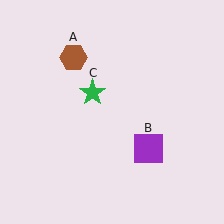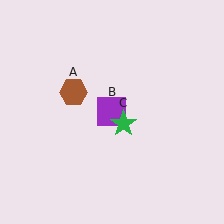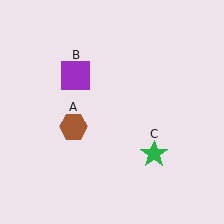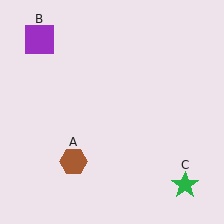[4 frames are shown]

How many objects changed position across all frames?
3 objects changed position: brown hexagon (object A), purple square (object B), green star (object C).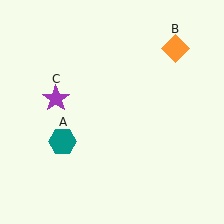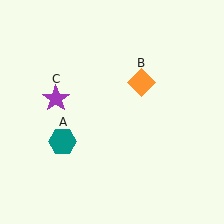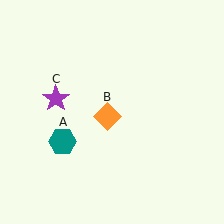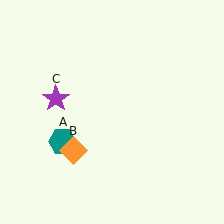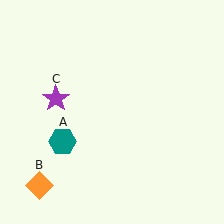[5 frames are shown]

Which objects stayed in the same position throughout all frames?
Teal hexagon (object A) and purple star (object C) remained stationary.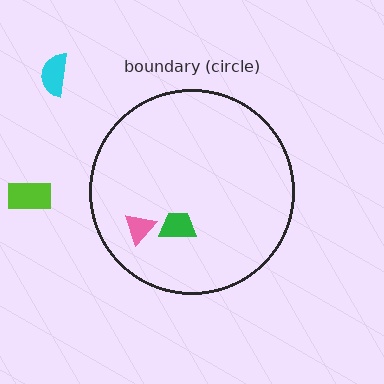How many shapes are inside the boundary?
2 inside, 2 outside.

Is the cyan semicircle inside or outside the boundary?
Outside.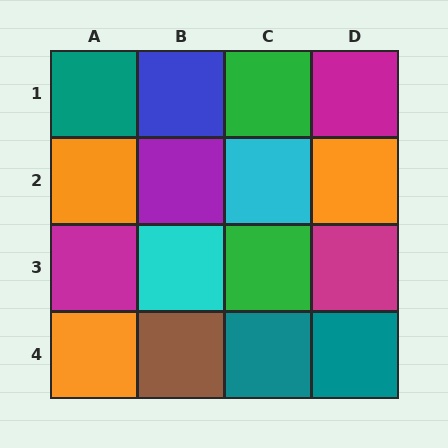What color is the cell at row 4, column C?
Teal.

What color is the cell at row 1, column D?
Magenta.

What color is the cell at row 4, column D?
Teal.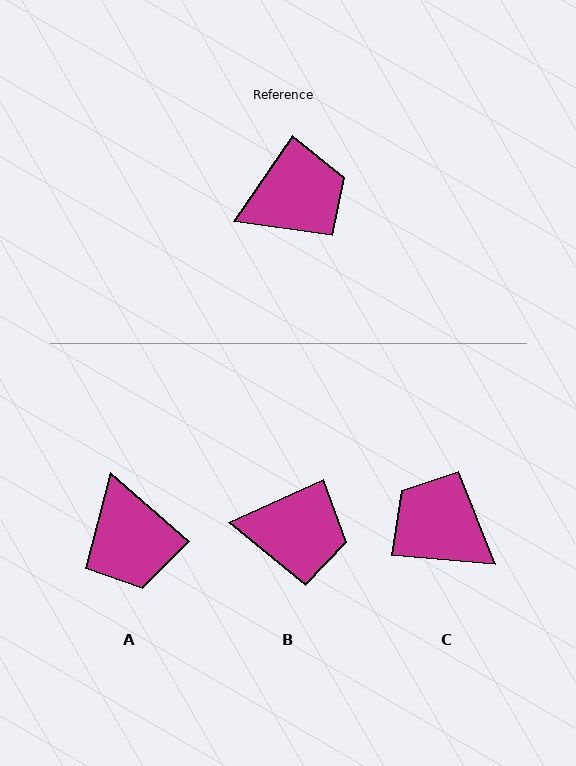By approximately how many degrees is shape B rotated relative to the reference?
Approximately 31 degrees clockwise.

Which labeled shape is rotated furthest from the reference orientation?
C, about 120 degrees away.